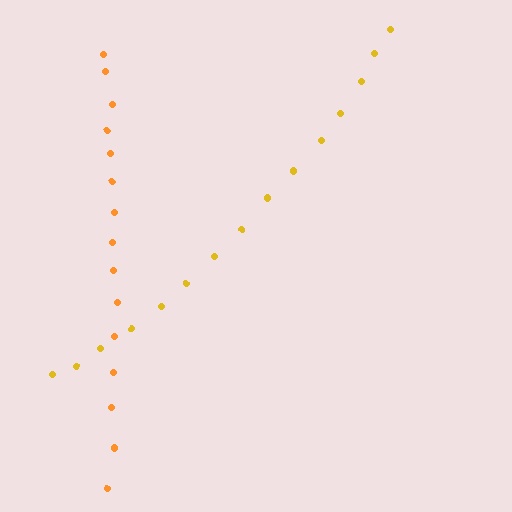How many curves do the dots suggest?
There are 2 distinct paths.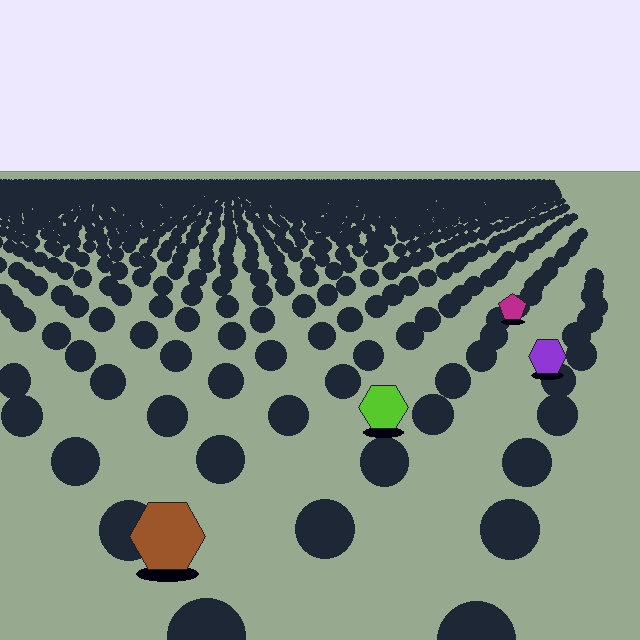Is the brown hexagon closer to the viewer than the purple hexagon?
Yes. The brown hexagon is closer — you can tell from the texture gradient: the ground texture is coarser near it.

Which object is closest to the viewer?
The brown hexagon is closest. The texture marks near it are larger and more spread out.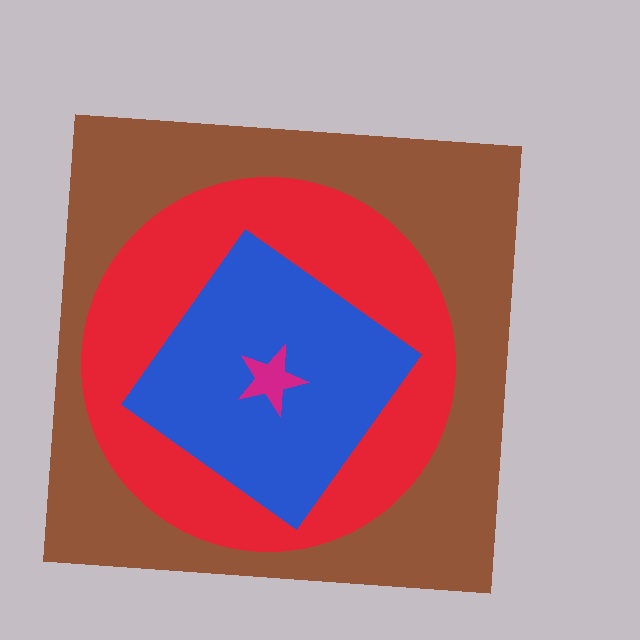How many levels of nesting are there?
4.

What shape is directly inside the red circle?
The blue diamond.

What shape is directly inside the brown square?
The red circle.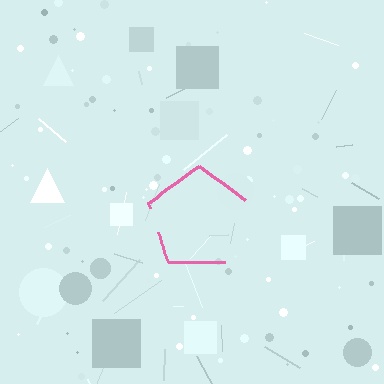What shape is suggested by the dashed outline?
The dashed outline suggests a pentagon.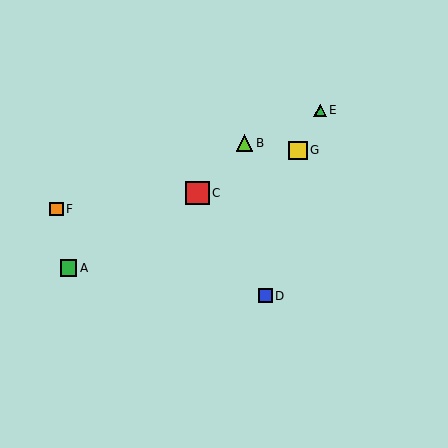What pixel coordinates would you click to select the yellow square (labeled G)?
Click at (298, 150) to select the yellow square G.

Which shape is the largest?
The red square (labeled C) is the largest.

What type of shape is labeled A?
Shape A is a green square.